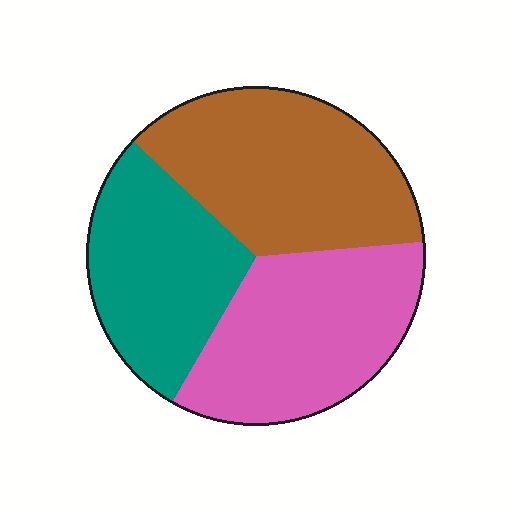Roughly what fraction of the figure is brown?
Brown takes up about three eighths (3/8) of the figure.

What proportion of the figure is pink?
Pink takes up about one third (1/3) of the figure.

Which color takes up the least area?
Teal, at roughly 30%.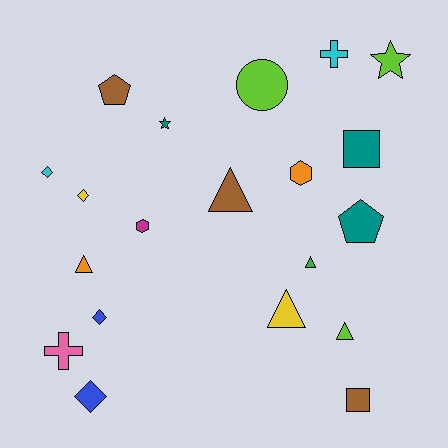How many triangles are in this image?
There are 5 triangles.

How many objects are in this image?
There are 20 objects.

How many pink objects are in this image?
There is 1 pink object.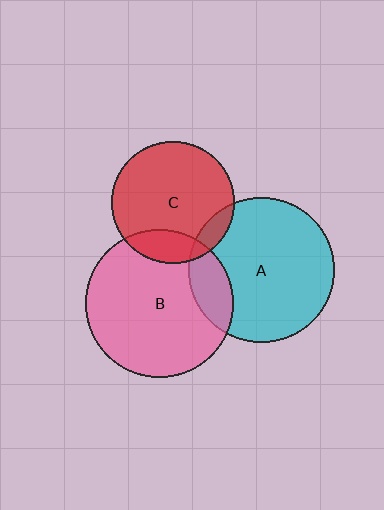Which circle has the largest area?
Circle B (pink).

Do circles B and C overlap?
Yes.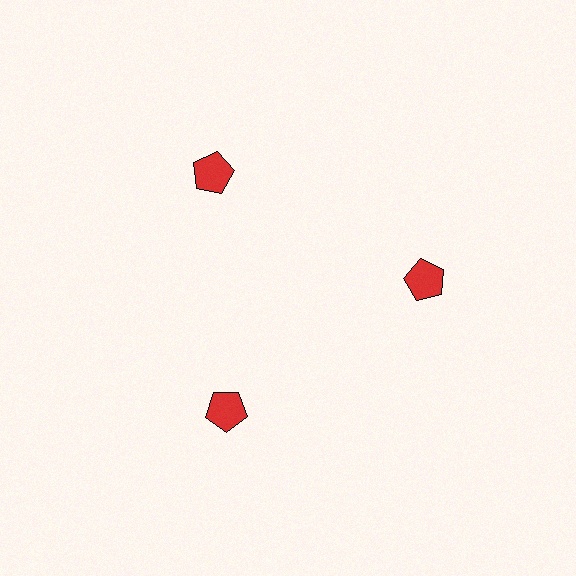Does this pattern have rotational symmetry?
Yes, this pattern has 3-fold rotational symmetry. It looks the same after rotating 120 degrees around the center.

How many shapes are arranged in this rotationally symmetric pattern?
There are 3 shapes, arranged in 3 groups of 1.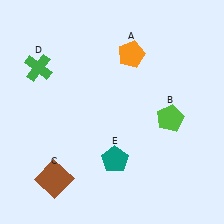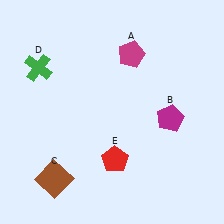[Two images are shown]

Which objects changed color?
A changed from orange to magenta. B changed from lime to magenta. E changed from teal to red.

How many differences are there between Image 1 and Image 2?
There are 3 differences between the two images.